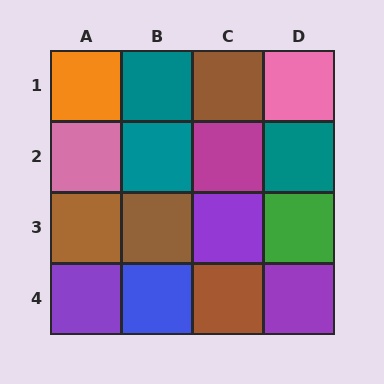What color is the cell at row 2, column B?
Teal.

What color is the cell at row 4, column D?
Purple.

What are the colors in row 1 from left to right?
Orange, teal, brown, pink.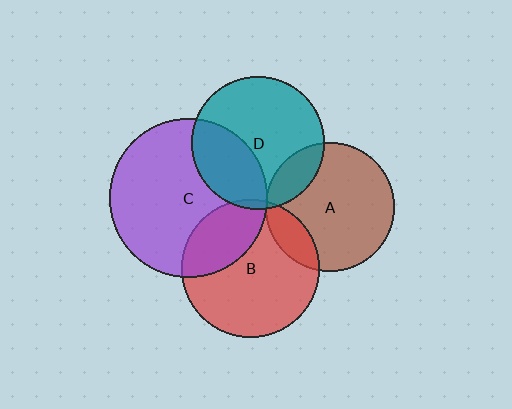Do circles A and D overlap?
Yes.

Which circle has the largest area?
Circle C (purple).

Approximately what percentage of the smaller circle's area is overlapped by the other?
Approximately 15%.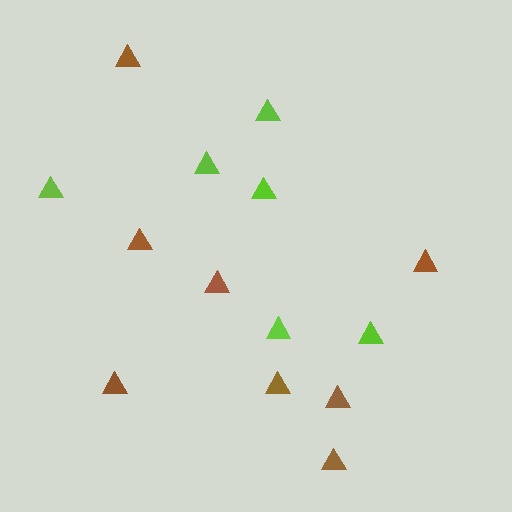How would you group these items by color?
There are 2 groups: one group of lime triangles (6) and one group of brown triangles (8).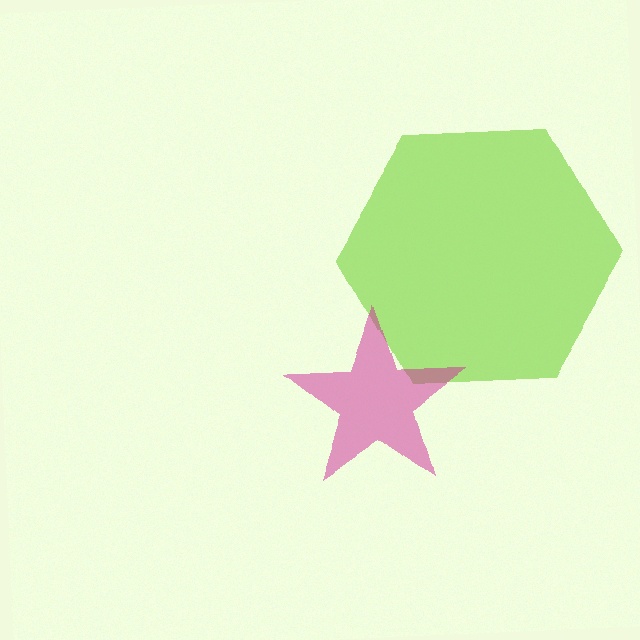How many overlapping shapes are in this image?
There are 2 overlapping shapes in the image.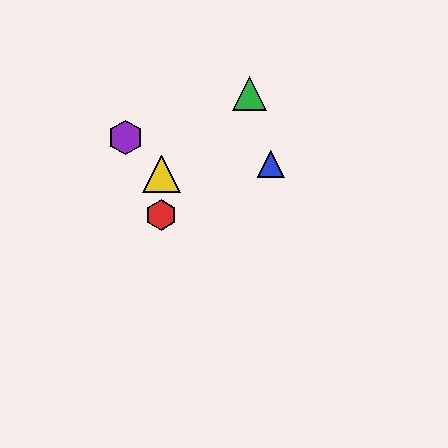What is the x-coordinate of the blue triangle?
The blue triangle is at x≈271.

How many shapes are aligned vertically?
2 shapes (the red hexagon, the yellow triangle) are aligned vertically.